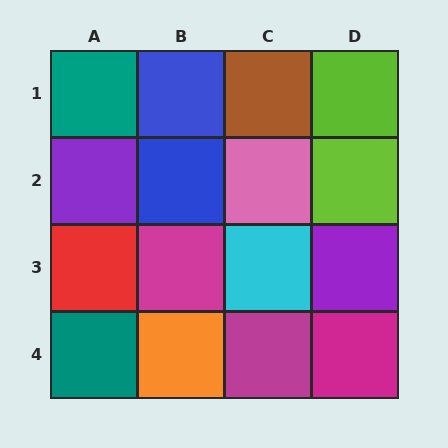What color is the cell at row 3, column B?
Magenta.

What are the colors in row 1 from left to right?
Teal, blue, brown, lime.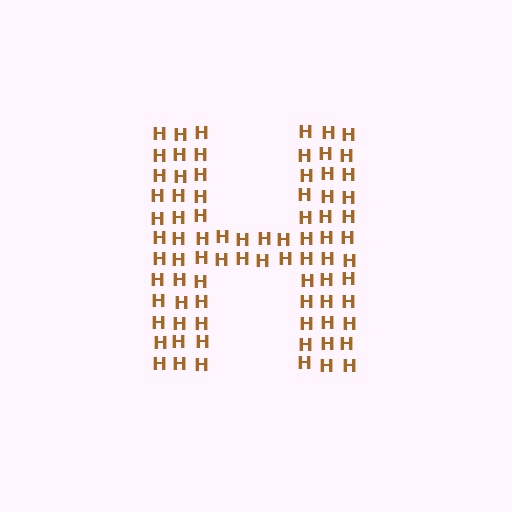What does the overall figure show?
The overall figure shows the letter H.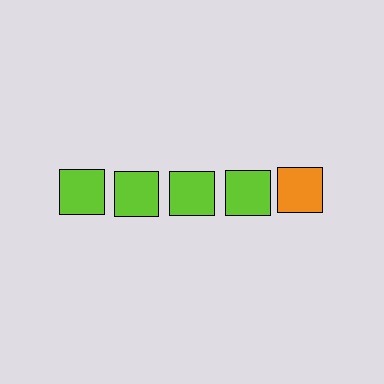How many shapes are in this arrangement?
There are 5 shapes arranged in a grid pattern.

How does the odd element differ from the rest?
It has a different color: orange instead of lime.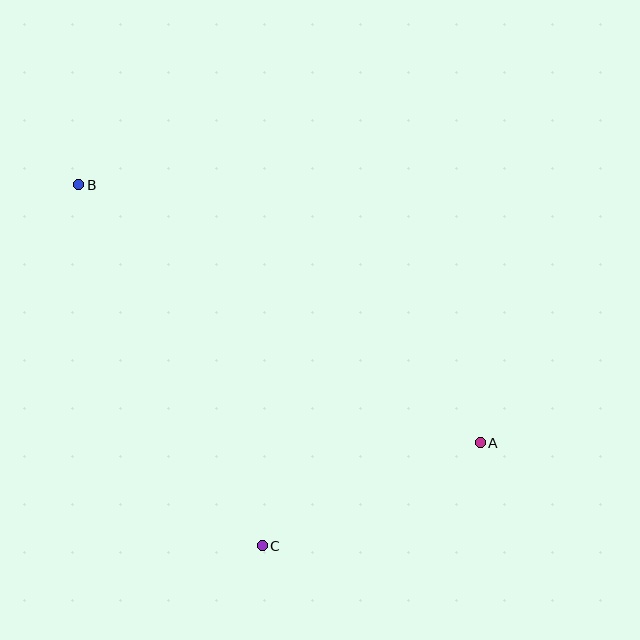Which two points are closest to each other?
Points A and C are closest to each other.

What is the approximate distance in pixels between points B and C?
The distance between B and C is approximately 405 pixels.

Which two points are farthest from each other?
Points A and B are farthest from each other.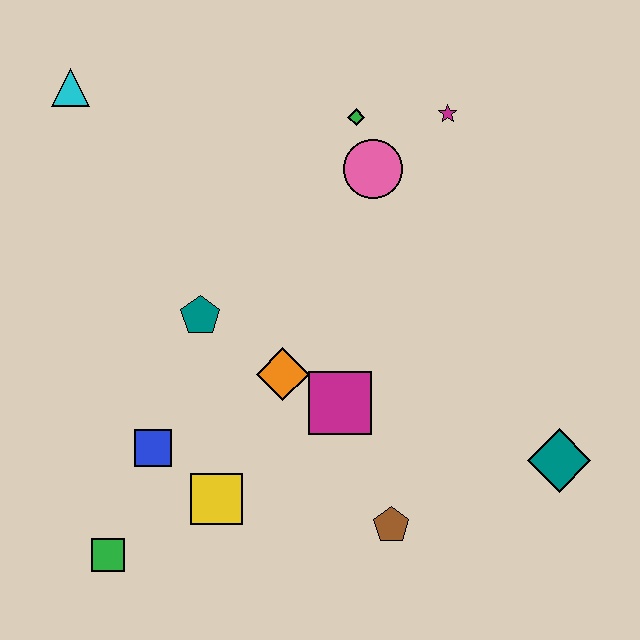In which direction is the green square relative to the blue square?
The green square is below the blue square.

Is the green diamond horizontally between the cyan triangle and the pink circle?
Yes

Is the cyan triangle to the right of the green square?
No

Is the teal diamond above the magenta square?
No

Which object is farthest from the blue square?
The magenta star is farthest from the blue square.